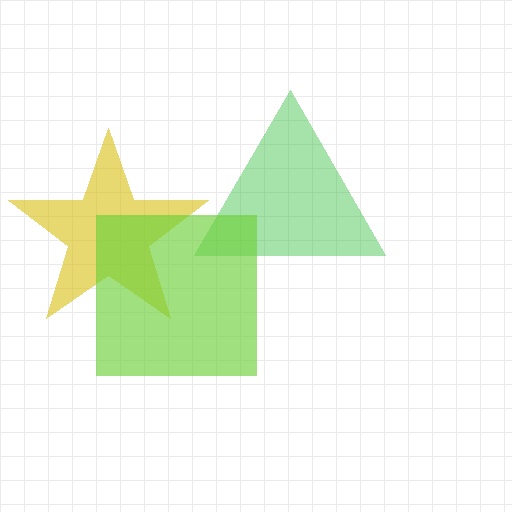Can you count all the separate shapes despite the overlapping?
Yes, there are 3 separate shapes.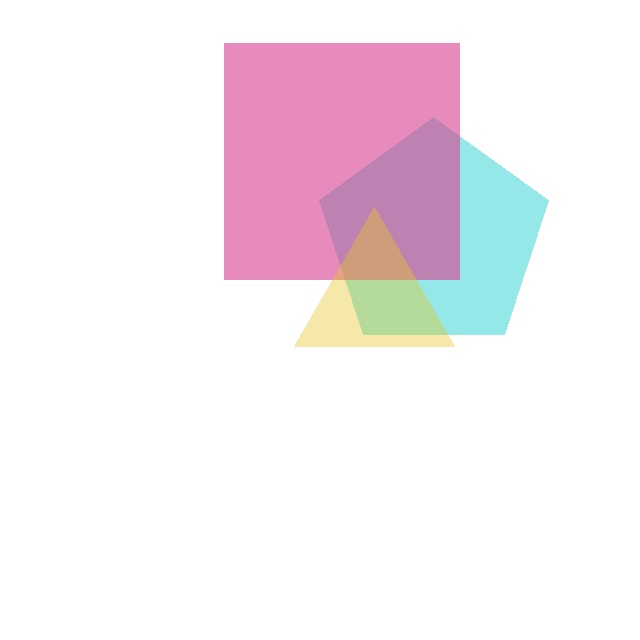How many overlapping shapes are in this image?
There are 3 overlapping shapes in the image.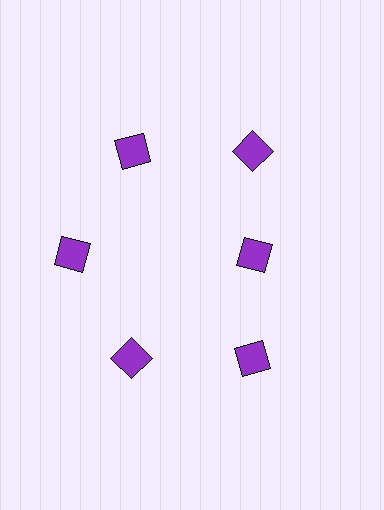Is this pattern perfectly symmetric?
No. The 6 purple diamonds are arranged in a ring, but one element near the 3 o'clock position is pulled inward toward the center, breaking the 6-fold rotational symmetry.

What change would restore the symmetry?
The symmetry would be restored by moving it outward, back onto the ring so that all 6 diamonds sit at equal angles and equal distance from the center.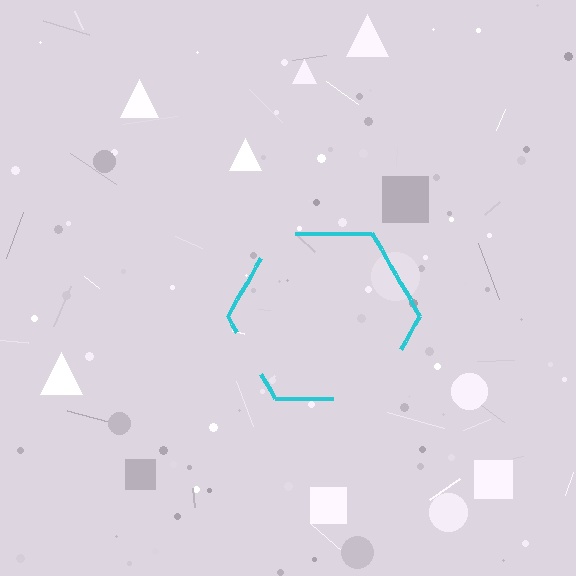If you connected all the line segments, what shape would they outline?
They would outline a hexagon.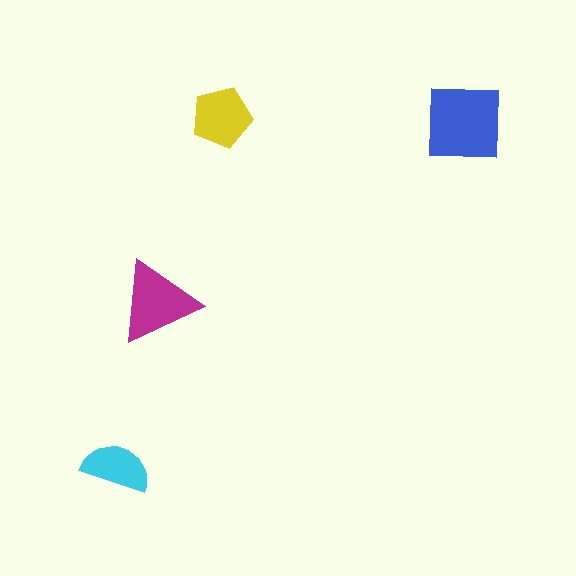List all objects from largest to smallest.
The blue square, the magenta triangle, the yellow pentagon, the cyan semicircle.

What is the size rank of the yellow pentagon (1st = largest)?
3rd.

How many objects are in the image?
There are 4 objects in the image.